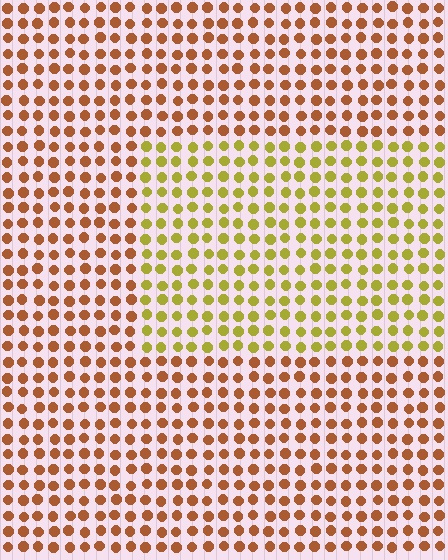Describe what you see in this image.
The image is filled with small brown elements in a uniform arrangement. A rectangle-shaped region is visible where the elements are tinted to a slightly different hue, forming a subtle color boundary.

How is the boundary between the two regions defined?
The boundary is defined purely by a slight shift in hue (about 42 degrees). Spacing, size, and orientation are identical on both sides.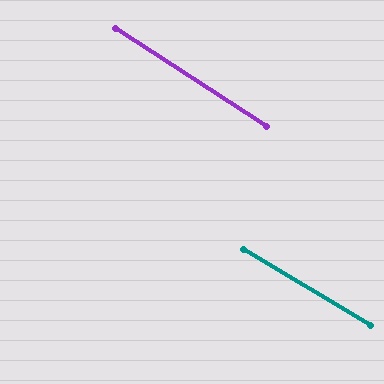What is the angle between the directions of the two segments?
Approximately 2 degrees.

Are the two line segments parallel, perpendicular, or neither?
Parallel — their directions differ by only 1.9°.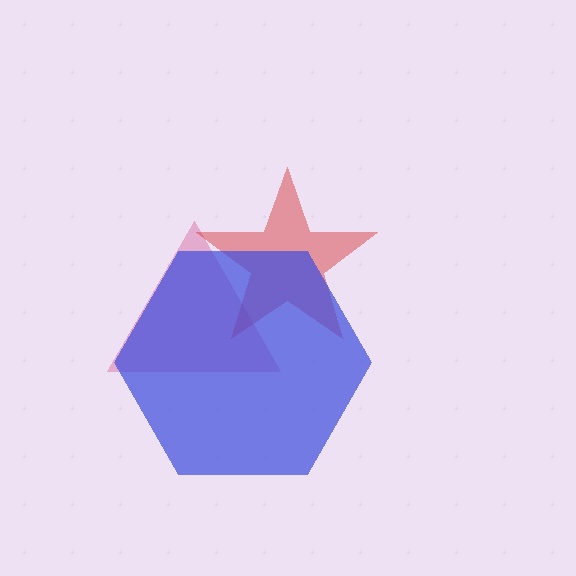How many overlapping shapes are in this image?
There are 3 overlapping shapes in the image.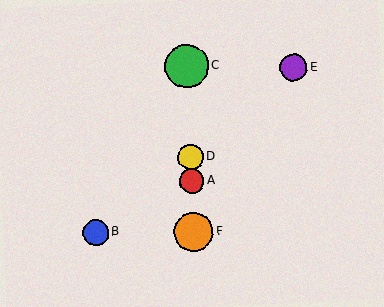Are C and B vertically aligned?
No, C is at x≈187 and B is at x≈96.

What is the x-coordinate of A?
Object A is at x≈192.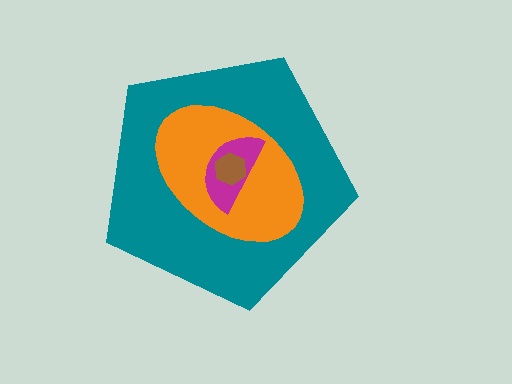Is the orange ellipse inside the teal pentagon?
Yes.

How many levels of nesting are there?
4.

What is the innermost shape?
The brown hexagon.